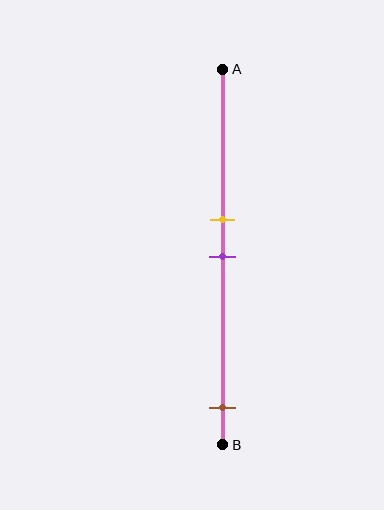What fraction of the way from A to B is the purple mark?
The purple mark is approximately 50% (0.5) of the way from A to B.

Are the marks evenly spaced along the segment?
No, the marks are not evenly spaced.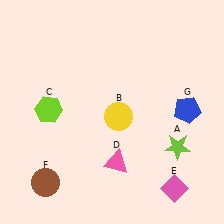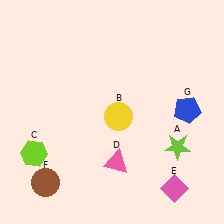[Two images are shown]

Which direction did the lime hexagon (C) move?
The lime hexagon (C) moved down.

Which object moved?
The lime hexagon (C) moved down.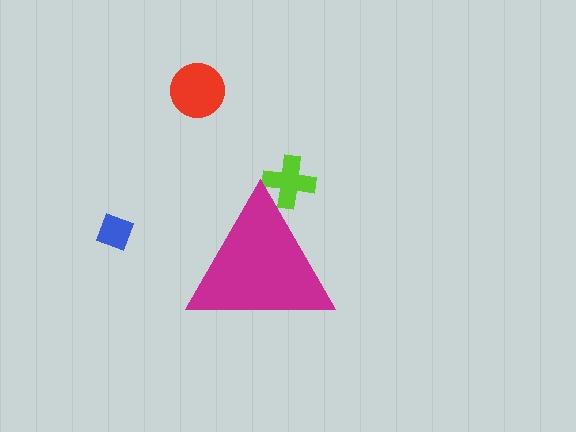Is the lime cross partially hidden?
Yes, the lime cross is partially hidden behind the magenta triangle.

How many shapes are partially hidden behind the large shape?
1 shape is partially hidden.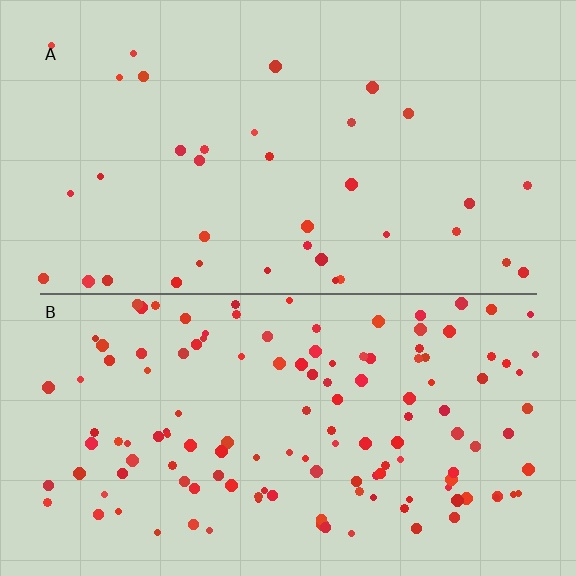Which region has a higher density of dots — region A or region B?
B (the bottom).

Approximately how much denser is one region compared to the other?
Approximately 3.7× — region B over region A.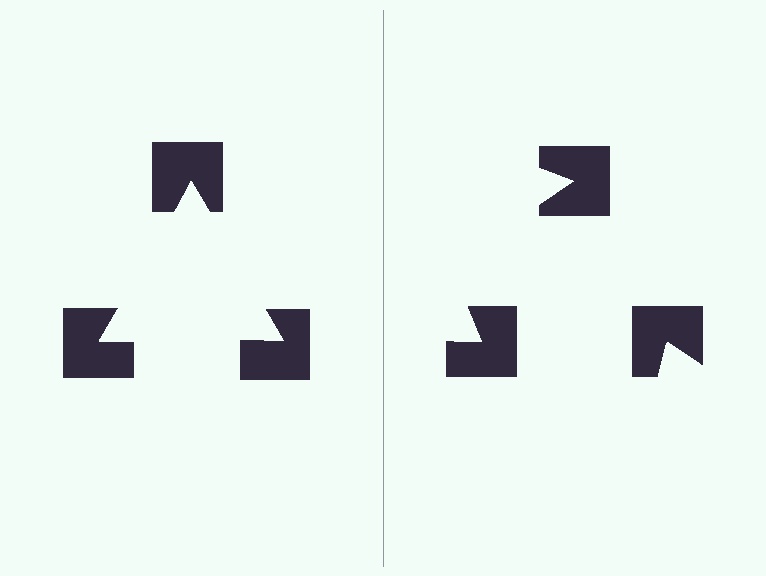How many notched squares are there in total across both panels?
6 — 3 on each side.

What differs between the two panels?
The notched squares are positioned identically on both sides; only the wedge orientations differ. On the left they align to a triangle; on the right they are misaligned.